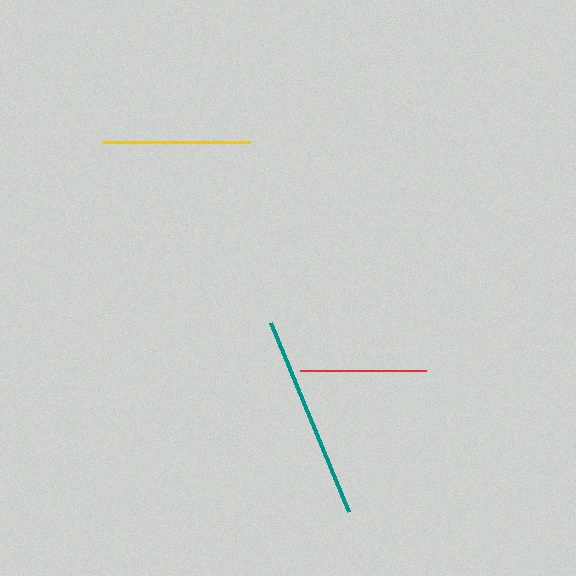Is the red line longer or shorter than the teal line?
The teal line is longer than the red line.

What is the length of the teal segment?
The teal segment is approximately 205 pixels long.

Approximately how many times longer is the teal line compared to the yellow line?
The teal line is approximately 1.4 times the length of the yellow line.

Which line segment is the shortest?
The red line is the shortest at approximately 126 pixels.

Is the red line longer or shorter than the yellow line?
The yellow line is longer than the red line.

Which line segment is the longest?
The teal line is the longest at approximately 205 pixels.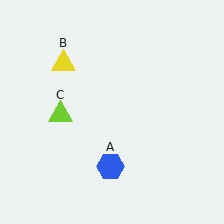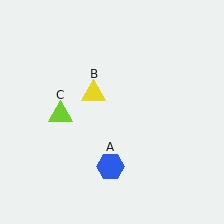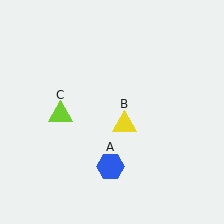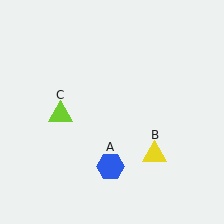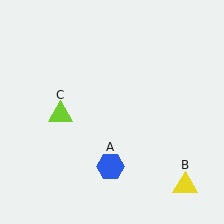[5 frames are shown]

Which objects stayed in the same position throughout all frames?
Blue hexagon (object A) and lime triangle (object C) remained stationary.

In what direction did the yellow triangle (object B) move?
The yellow triangle (object B) moved down and to the right.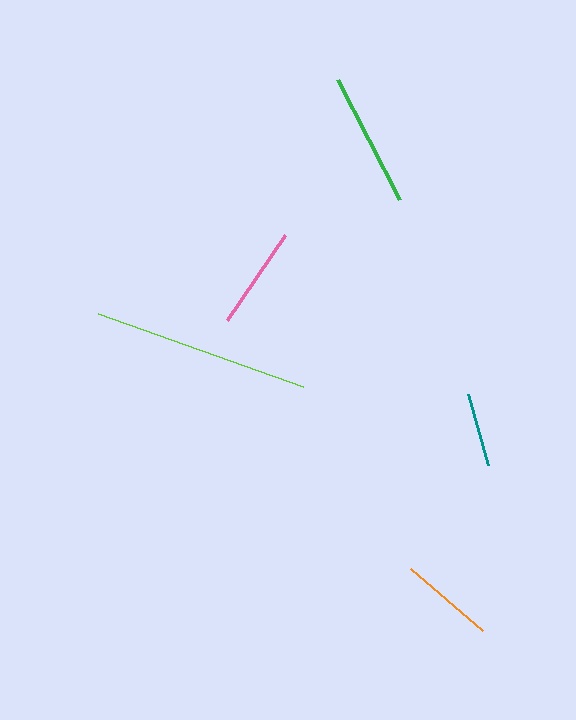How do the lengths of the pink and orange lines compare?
The pink and orange lines are approximately the same length.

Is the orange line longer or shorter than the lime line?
The lime line is longer than the orange line.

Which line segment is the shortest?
The teal line is the shortest at approximately 73 pixels.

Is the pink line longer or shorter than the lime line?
The lime line is longer than the pink line.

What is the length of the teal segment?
The teal segment is approximately 73 pixels long.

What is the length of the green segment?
The green segment is approximately 135 pixels long.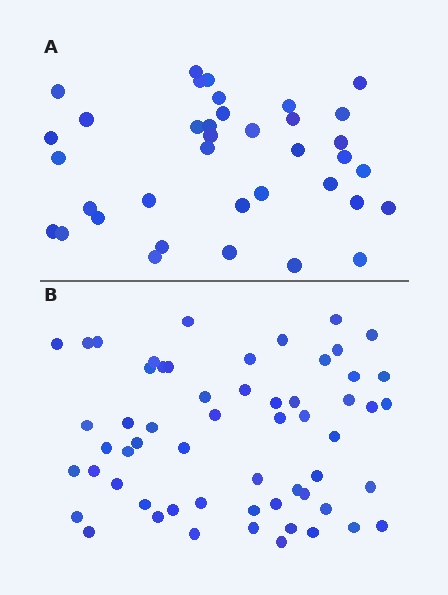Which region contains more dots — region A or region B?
Region B (the bottom region) has more dots.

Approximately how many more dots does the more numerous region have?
Region B has approximately 20 more dots than region A.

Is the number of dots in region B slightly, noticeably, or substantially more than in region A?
Region B has substantially more. The ratio is roughly 1.6 to 1.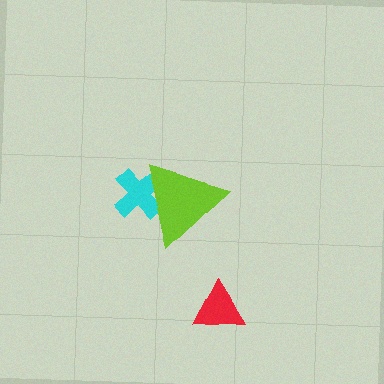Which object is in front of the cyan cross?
The lime triangle is in front of the cyan cross.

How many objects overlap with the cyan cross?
1 object overlaps with the cyan cross.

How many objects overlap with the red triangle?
0 objects overlap with the red triangle.